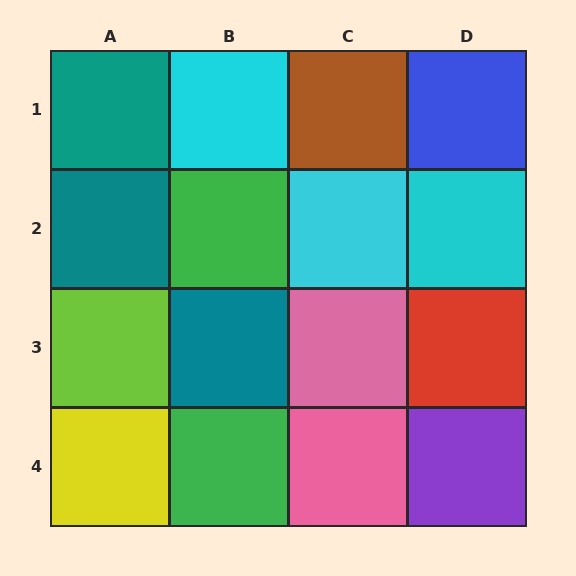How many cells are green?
2 cells are green.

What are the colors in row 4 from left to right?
Yellow, green, pink, purple.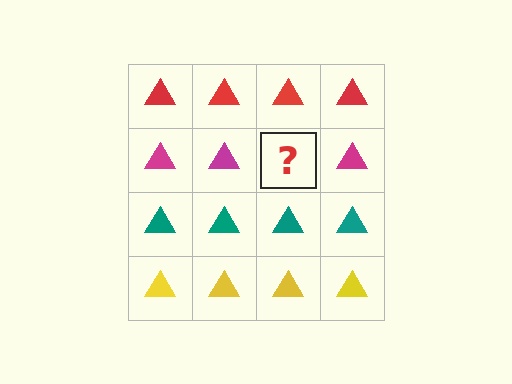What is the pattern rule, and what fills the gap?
The rule is that each row has a consistent color. The gap should be filled with a magenta triangle.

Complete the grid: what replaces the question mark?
The question mark should be replaced with a magenta triangle.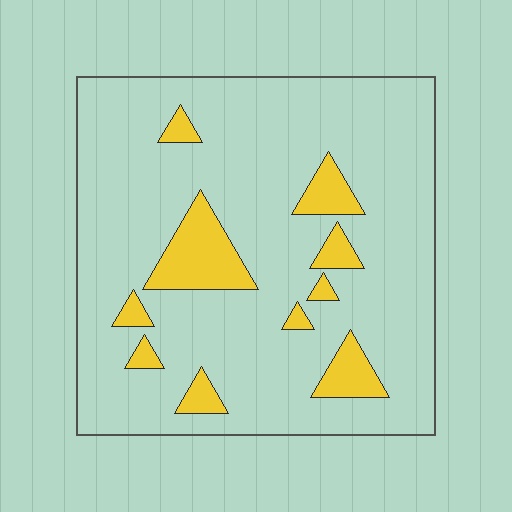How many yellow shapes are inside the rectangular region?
10.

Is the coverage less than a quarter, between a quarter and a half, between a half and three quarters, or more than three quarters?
Less than a quarter.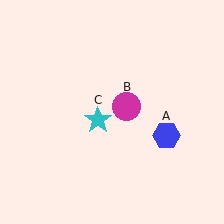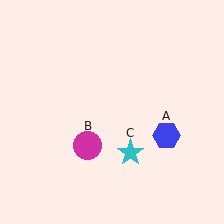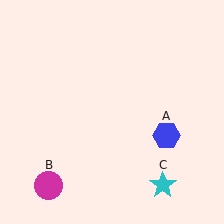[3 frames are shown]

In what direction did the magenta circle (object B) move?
The magenta circle (object B) moved down and to the left.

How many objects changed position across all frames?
2 objects changed position: magenta circle (object B), cyan star (object C).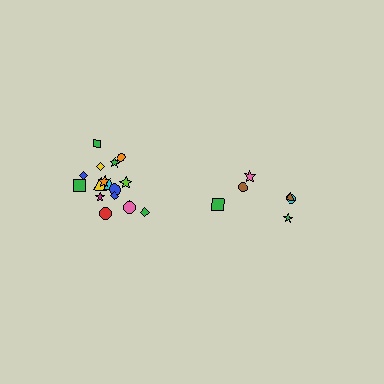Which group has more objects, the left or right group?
The left group.